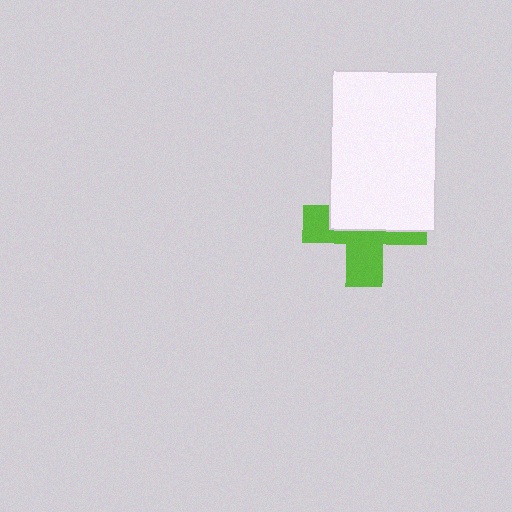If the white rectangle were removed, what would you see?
You would see the complete lime cross.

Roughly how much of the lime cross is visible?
About half of it is visible (roughly 48%).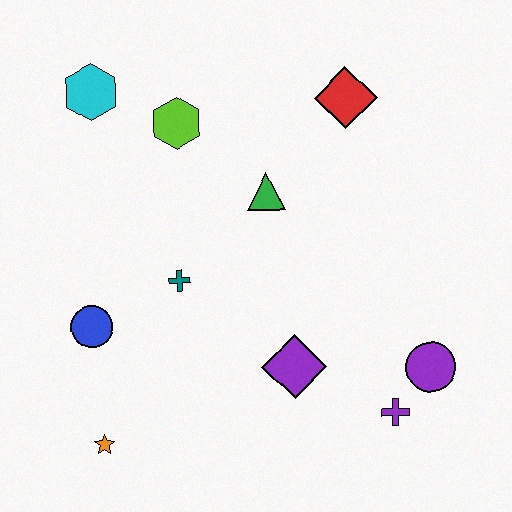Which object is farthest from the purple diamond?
The cyan hexagon is farthest from the purple diamond.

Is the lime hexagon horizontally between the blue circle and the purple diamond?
Yes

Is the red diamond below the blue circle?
No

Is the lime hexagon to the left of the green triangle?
Yes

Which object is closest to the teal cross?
The blue circle is closest to the teal cross.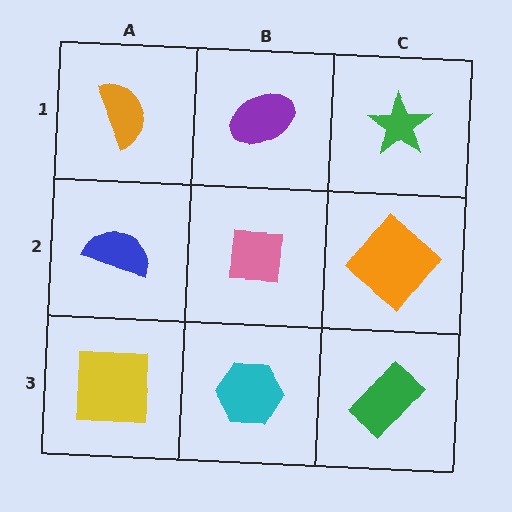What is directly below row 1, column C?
An orange diamond.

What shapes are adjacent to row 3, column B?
A pink square (row 2, column B), a yellow square (row 3, column A), a green rectangle (row 3, column C).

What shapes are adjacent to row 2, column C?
A green star (row 1, column C), a green rectangle (row 3, column C), a pink square (row 2, column B).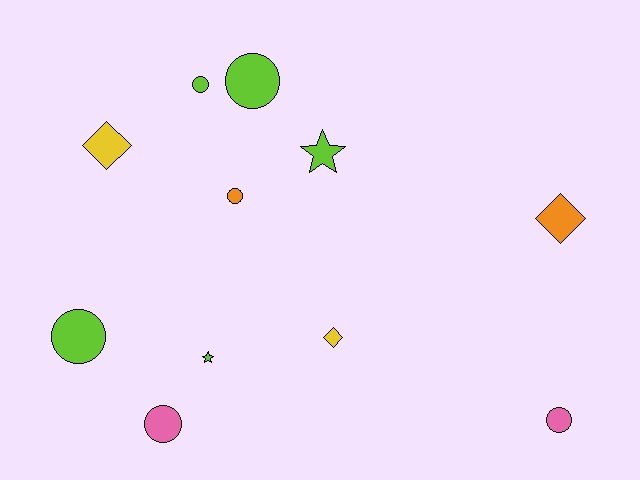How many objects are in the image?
There are 11 objects.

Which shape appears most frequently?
Circle, with 6 objects.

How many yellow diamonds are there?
There are 2 yellow diamonds.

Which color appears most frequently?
Lime, with 5 objects.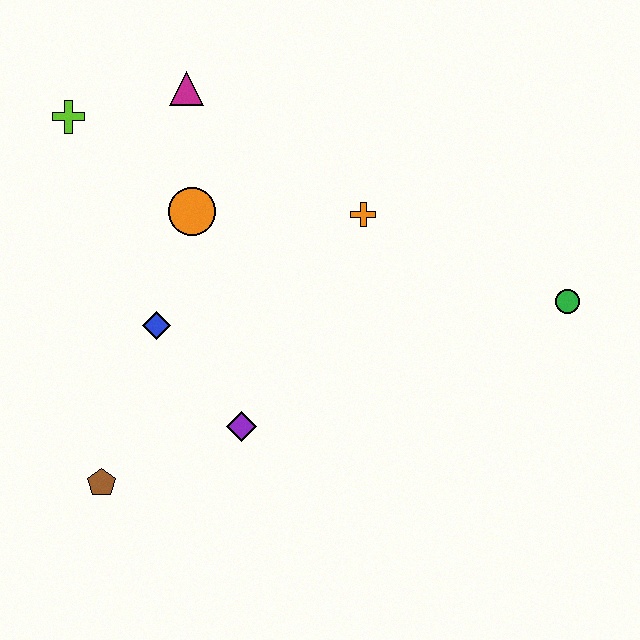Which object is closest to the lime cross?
The magenta triangle is closest to the lime cross.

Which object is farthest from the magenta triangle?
The green circle is farthest from the magenta triangle.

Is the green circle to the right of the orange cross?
Yes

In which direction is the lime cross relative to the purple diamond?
The lime cross is above the purple diamond.